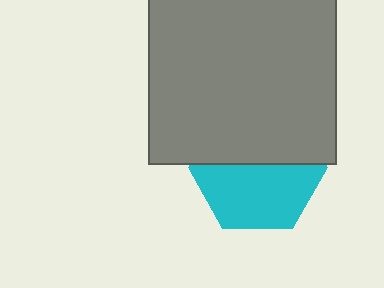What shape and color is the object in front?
The object in front is a gray rectangle.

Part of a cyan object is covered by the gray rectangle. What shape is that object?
It is a hexagon.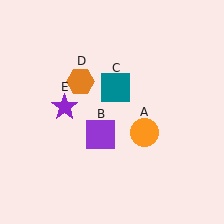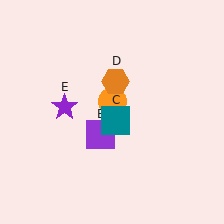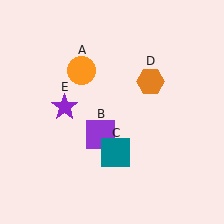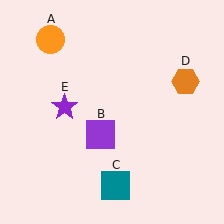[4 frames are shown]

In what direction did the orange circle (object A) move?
The orange circle (object A) moved up and to the left.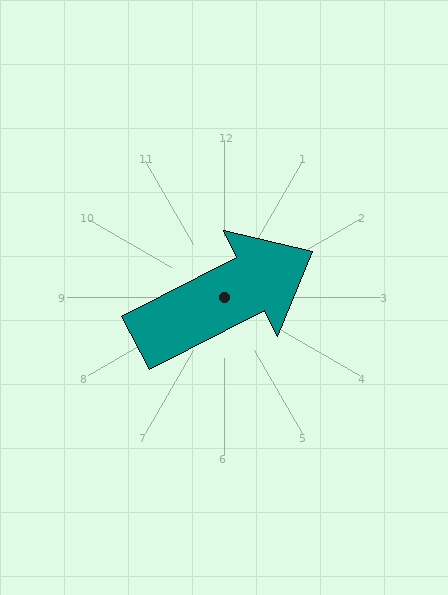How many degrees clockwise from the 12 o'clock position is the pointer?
Approximately 63 degrees.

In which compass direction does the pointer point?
Northeast.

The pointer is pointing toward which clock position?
Roughly 2 o'clock.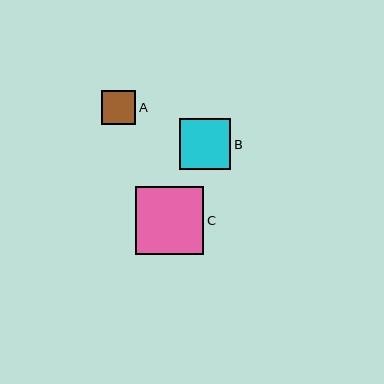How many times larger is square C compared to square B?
Square C is approximately 1.3 times the size of square B.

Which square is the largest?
Square C is the largest with a size of approximately 68 pixels.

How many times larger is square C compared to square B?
Square C is approximately 1.3 times the size of square B.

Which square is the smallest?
Square A is the smallest with a size of approximately 34 pixels.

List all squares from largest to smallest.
From largest to smallest: C, B, A.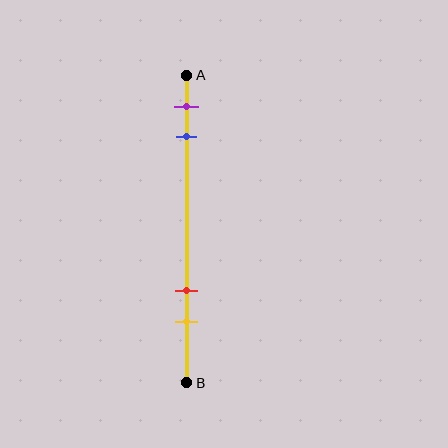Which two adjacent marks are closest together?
The purple and blue marks are the closest adjacent pair.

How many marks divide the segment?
There are 4 marks dividing the segment.